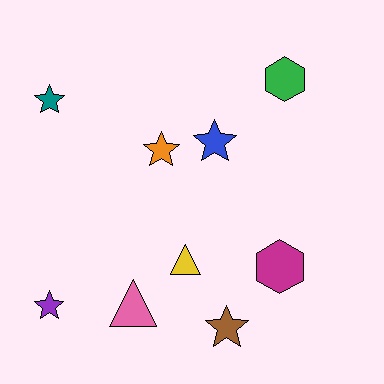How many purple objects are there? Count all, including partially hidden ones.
There is 1 purple object.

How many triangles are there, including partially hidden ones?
There are 2 triangles.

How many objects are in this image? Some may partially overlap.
There are 9 objects.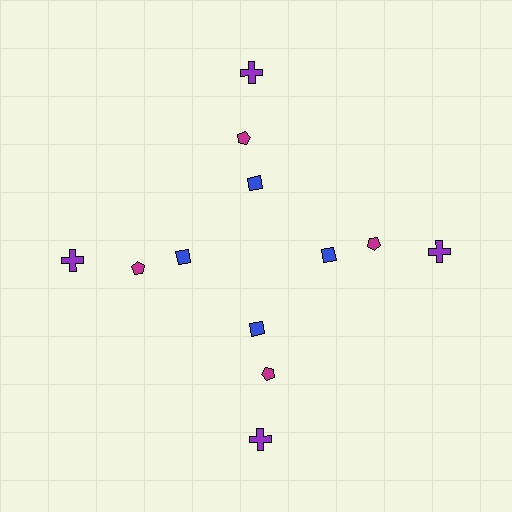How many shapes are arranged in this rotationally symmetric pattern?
There are 12 shapes, arranged in 4 groups of 3.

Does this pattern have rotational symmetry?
Yes, this pattern has 4-fold rotational symmetry. It looks the same after rotating 90 degrees around the center.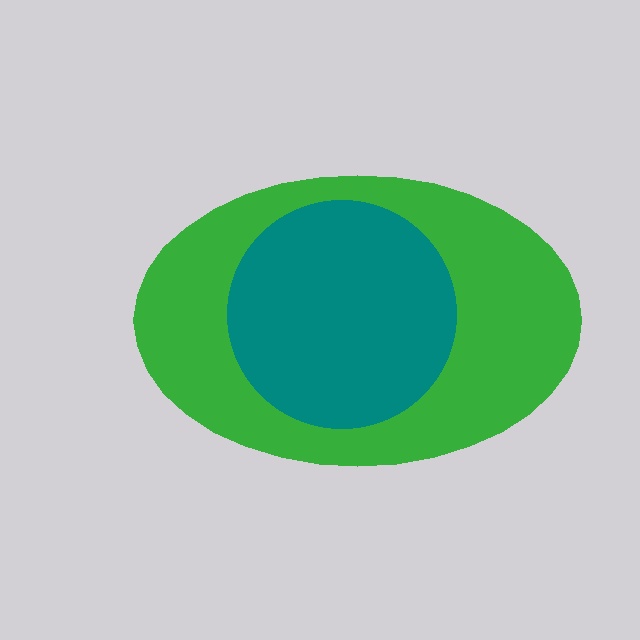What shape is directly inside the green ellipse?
The teal circle.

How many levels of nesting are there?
2.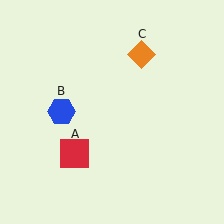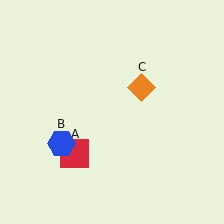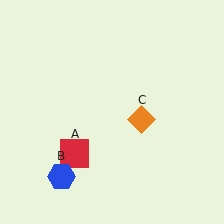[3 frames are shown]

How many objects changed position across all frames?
2 objects changed position: blue hexagon (object B), orange diamond (object C).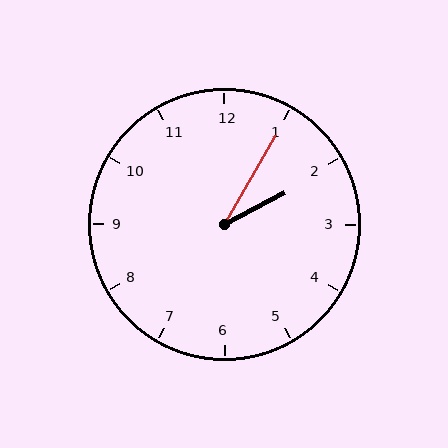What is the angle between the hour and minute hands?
Approximately 32 degrees.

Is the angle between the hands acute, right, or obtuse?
It is acute.